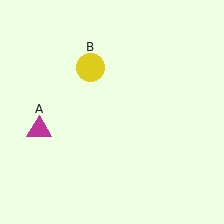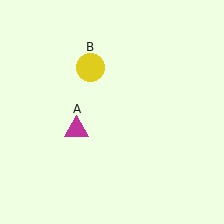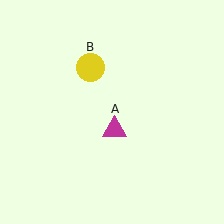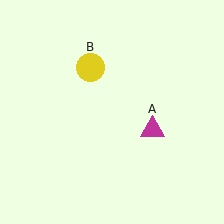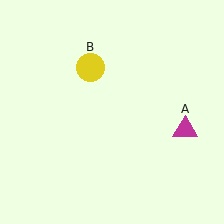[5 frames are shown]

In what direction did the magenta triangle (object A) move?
The magenta triangle (object A) moved right.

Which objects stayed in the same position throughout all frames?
Yellow circle (object B) remained stationary.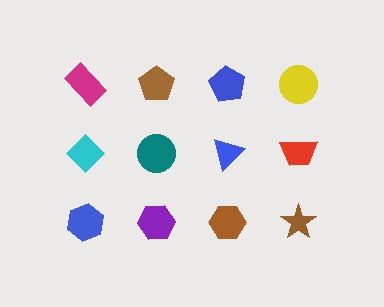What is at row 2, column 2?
A teal circle.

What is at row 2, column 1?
A cyan diamond.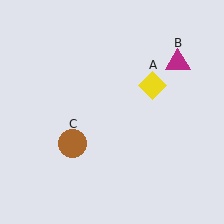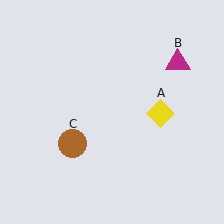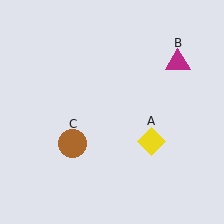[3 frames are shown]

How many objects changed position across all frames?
1 object changed position: yellow diamond (object A).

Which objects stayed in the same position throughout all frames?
Magenta triangle (object B) and brown circle (object C) remained stationary.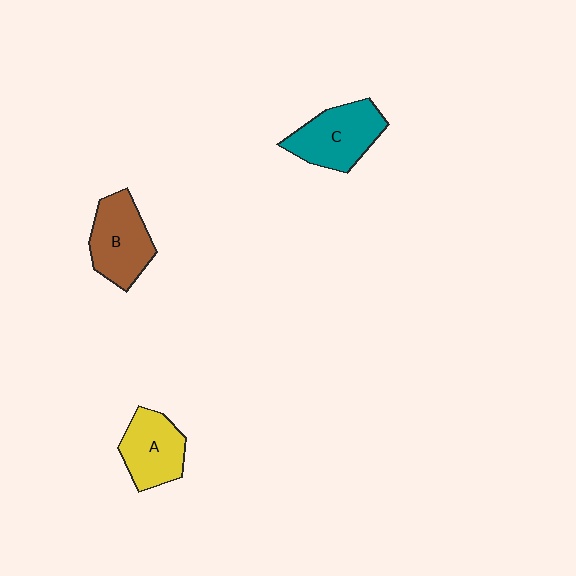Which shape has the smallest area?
Shape A (yellow).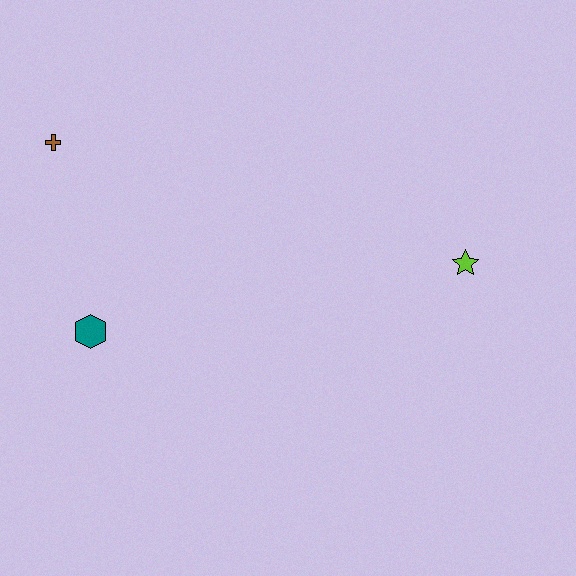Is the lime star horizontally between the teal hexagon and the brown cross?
No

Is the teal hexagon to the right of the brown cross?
Yes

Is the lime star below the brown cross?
Yes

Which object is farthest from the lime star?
The brown cross is farthest from the lime star.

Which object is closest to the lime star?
The teal hexagon is closest to the lime star.